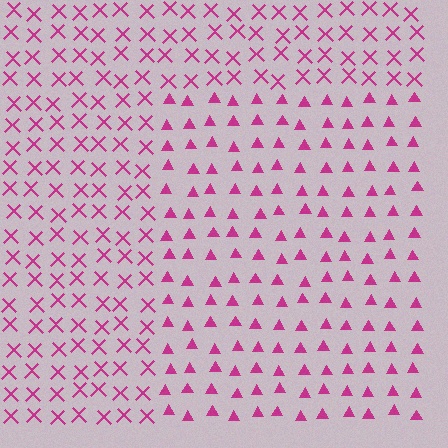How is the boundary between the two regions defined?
The boundary is defined by a change in element shape: triangles inside vs. X marks outside. All elements share the same color and spacing.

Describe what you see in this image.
The image is filled with small magenta elements arranged in a uniform grid. A rectangle-shaped region contains triangles, while the surrounding area contains X marks. The boundary is defined purely by the change in element shape.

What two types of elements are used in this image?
The image uses triangles inside the rectangle region and X marks outside it.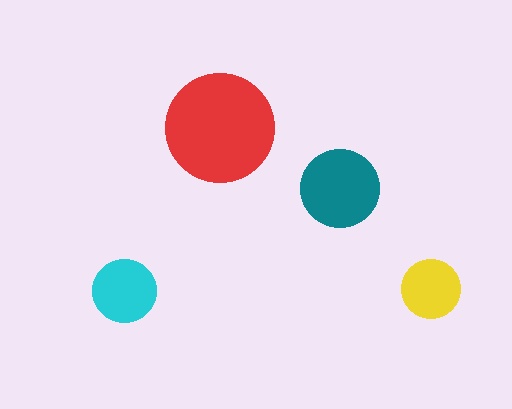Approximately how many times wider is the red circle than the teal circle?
About 1.5 times wider.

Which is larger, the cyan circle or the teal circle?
The teal one.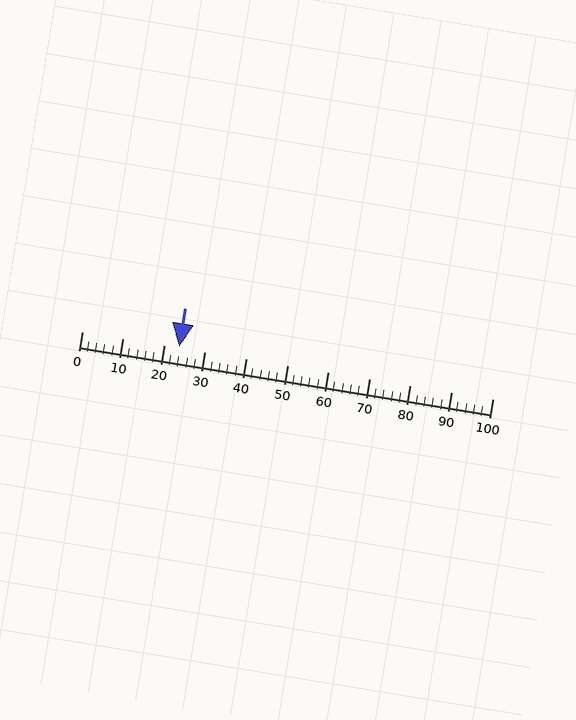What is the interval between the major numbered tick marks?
The major tick marks are spaced 10 units apart.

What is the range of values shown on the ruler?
The ruler shows values from 0 to 100.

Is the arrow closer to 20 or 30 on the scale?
The arrow is closer to 20.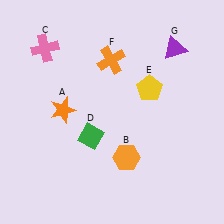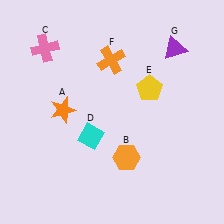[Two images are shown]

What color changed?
The diamond (D) changed from green in Image 1 to cyan in Image 2.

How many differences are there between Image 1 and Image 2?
There is 1 difference between the two images.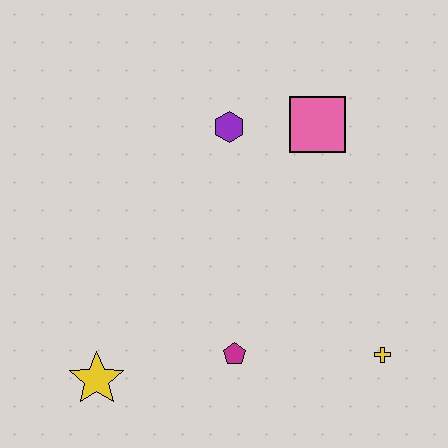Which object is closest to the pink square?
The purple hexagon is closest to the pink square.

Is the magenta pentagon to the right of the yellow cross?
No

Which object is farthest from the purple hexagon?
The yellow star is farthest from the purple hexagon.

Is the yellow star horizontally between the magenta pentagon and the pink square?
No